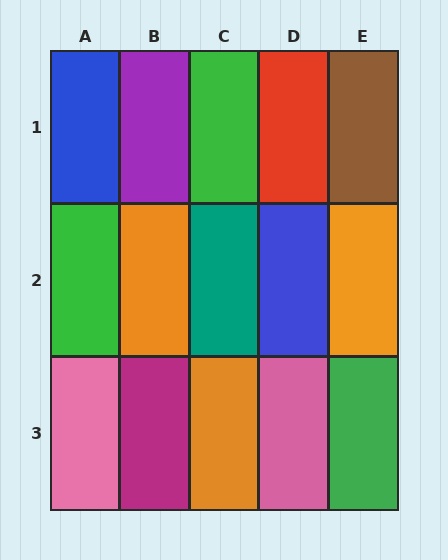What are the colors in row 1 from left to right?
Blue, purple, green, red, brown.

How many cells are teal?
1 cell is teal.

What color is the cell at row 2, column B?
Orange.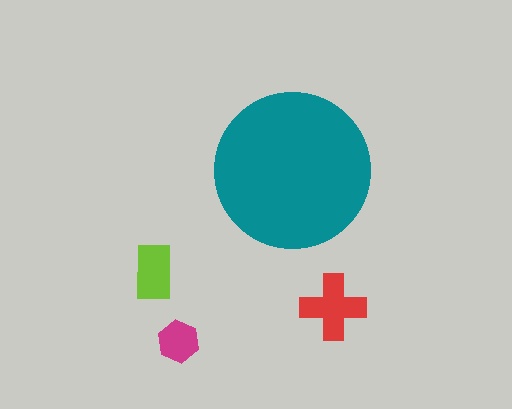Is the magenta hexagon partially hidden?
No, the magenta hexagon is fully visible.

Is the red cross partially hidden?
No, the red cross is fully visible.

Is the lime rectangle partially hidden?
No, the lime rectangle is fully visible.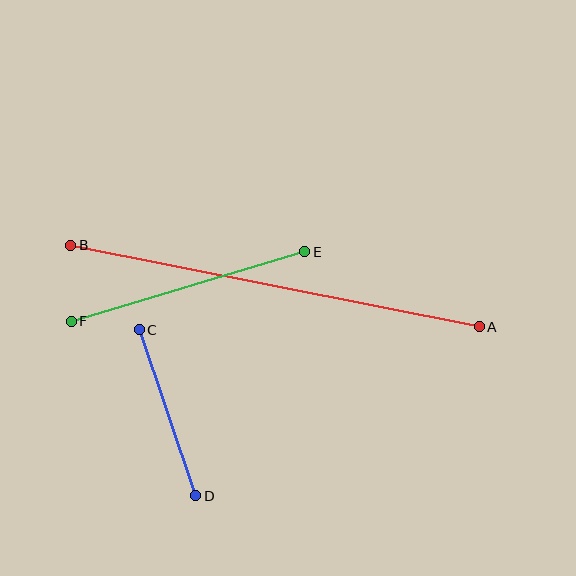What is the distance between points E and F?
The distance is approximately 244 pixels.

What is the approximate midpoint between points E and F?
The midpoint is at approximately (188, 287) pixels.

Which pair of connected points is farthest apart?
Points A and B are farthest apart.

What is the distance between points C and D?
The distance is approximately 175 pixels.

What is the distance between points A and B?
The distance is approximately 416 pixels.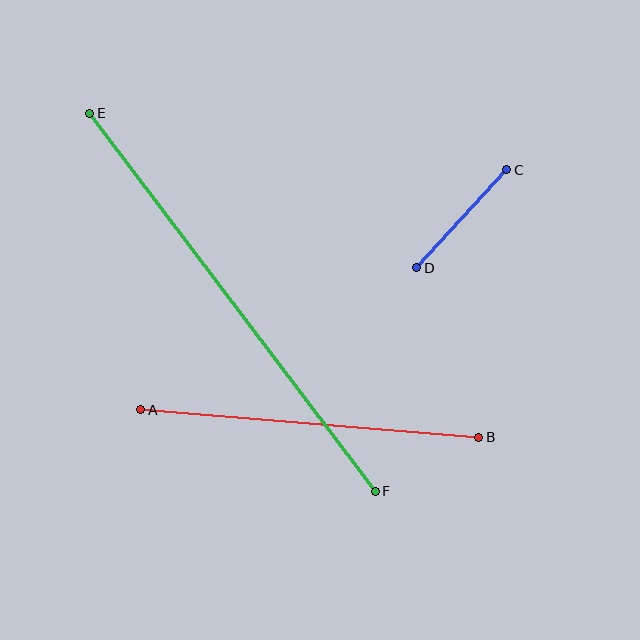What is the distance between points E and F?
The distance is approximately 473 pixels.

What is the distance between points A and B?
The distance is approximately 339 pixels.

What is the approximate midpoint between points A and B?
The midpoint is at approximately (310, 423) pixels.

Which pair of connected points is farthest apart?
Points E and F are farthest apart.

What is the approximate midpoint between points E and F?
The midpoint is at approximately (233, 302) pixels.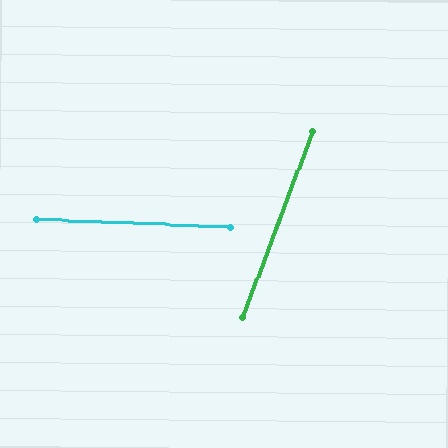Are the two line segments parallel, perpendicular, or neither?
Neither parallel nor perpendicular — they differ by about 72°.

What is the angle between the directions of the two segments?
Approximately 72 degrees.